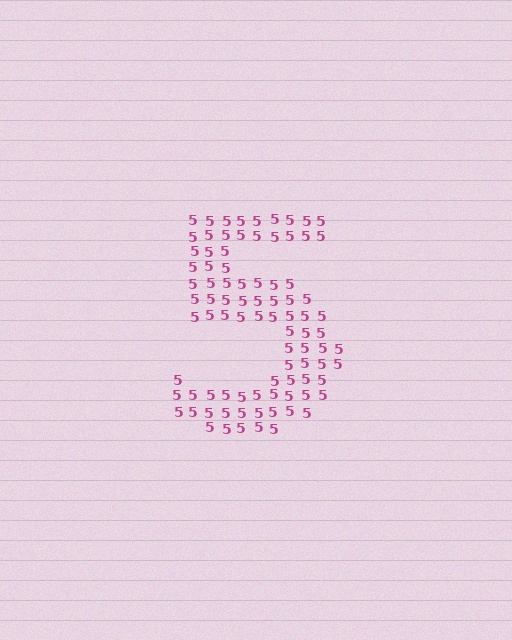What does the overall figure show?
The overall figure shows the digit 5.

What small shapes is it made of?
It is made of small digit 5's.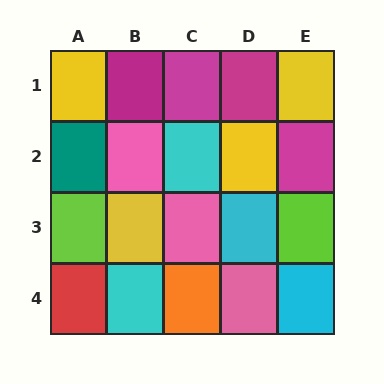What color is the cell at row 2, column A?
Teal.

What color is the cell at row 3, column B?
Yellow.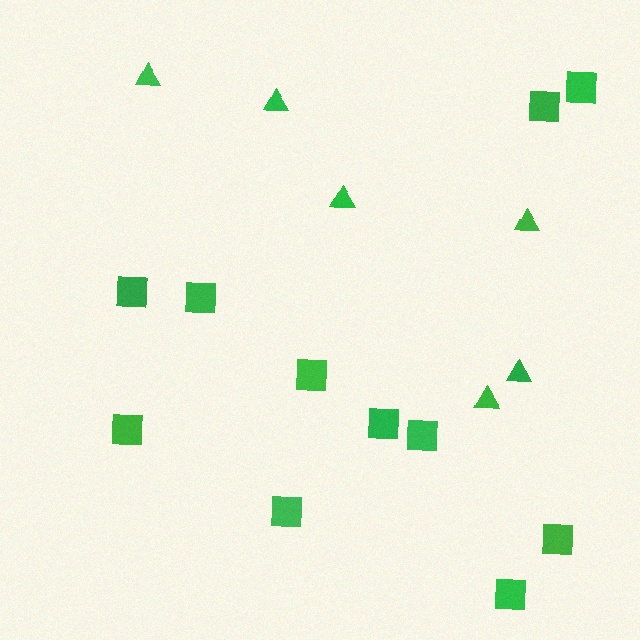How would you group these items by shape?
There are 2 groups: one group of triangles (6) and one group of squares (11).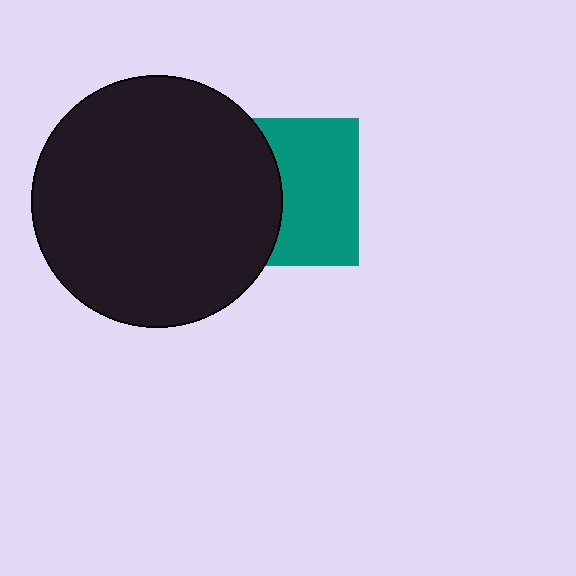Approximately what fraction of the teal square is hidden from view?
Roughly 44% of the teal square is hidden behind the black circle.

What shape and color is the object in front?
The object in front is a black circle.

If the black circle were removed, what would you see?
You would see the complete teal square.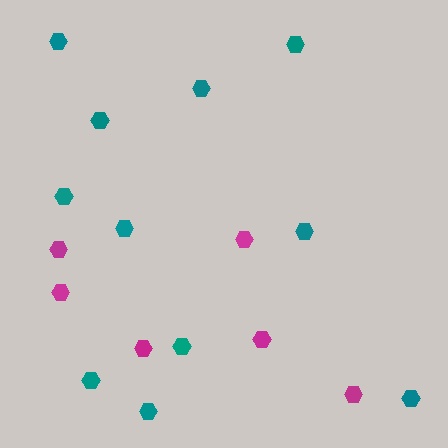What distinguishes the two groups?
There are 2 groups: one group of teal hexagons (11) and one group of magenta hexagons (6).